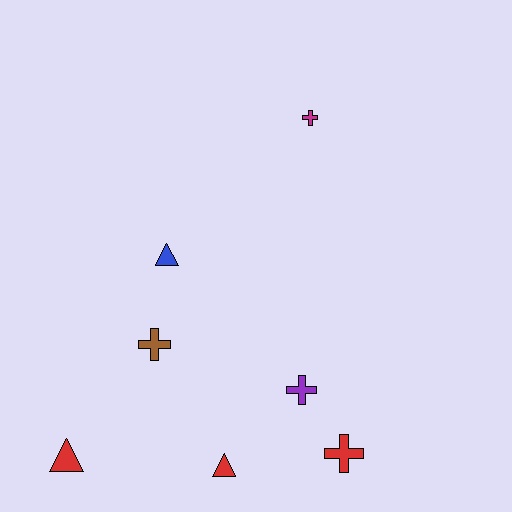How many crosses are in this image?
There are 4 crosses.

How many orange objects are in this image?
There are no orange objects.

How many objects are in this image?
There are 7 objects.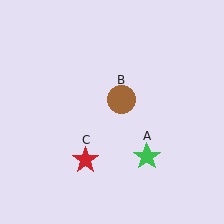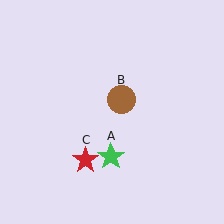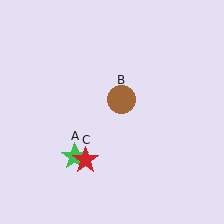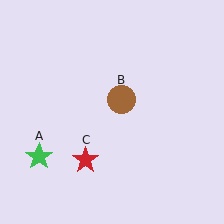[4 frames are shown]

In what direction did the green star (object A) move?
The green star (object A) moved left.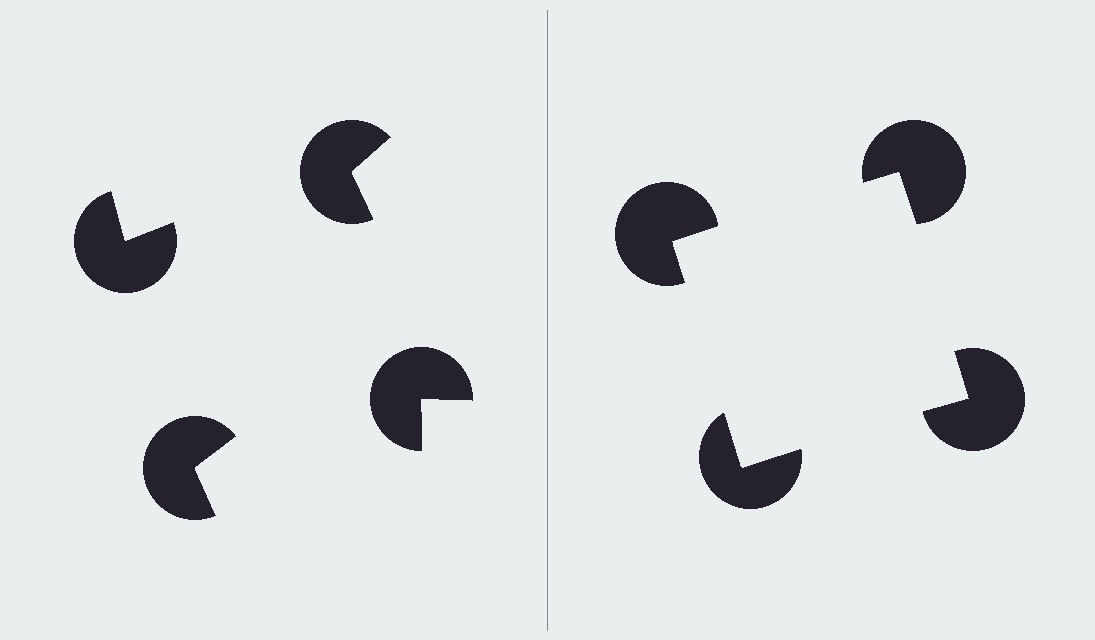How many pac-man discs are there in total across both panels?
8 — 4 on each side.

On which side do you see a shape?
An illusory square appears on the right side. On the left side the wedge cuts are rotated, so no coherent shape forms.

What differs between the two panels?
The pac-man discs are positioned identically on both sides; only the wedge orientations differ. On the right they align to a square; on the left they are misaligned.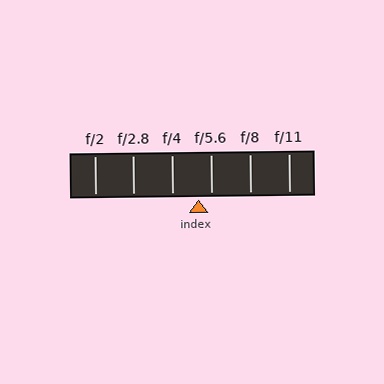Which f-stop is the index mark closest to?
The index mark is closest to f/5.6.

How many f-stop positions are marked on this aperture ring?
There are 6 f-stop positions marked.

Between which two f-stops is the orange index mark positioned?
The index mark is between f/4 and f/5.6.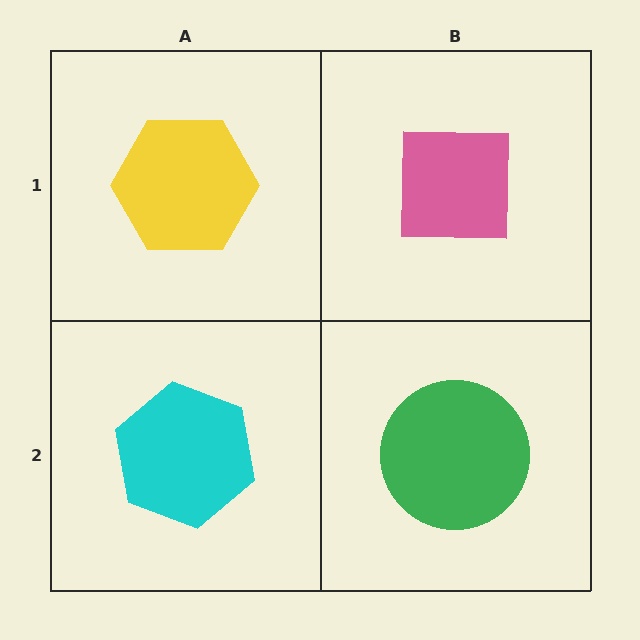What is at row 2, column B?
A green circle.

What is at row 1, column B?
A pink square.